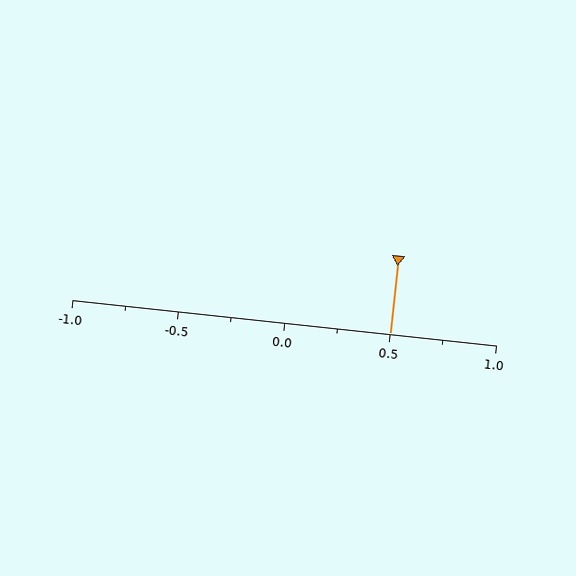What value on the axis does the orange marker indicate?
The marker indicates approximately 0.5.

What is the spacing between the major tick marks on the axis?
The major ticks are spaced 0.5 apart.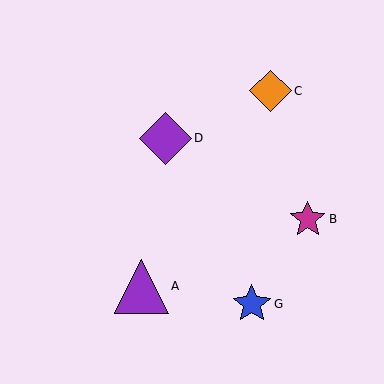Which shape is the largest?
The purple triangle (labeled A) is the largest.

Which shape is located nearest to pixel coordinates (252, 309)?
The blue star (labeled G) at (252, 304) is nearest to that location.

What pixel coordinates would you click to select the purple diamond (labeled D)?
Click at (165, 138) to select the purple diamond D.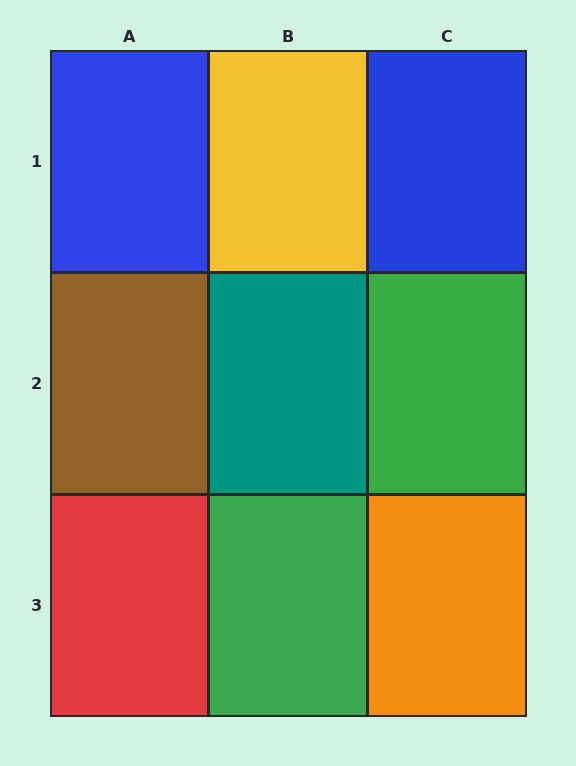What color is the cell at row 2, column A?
Brown.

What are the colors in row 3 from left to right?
Red, green, orange.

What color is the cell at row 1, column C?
Blue.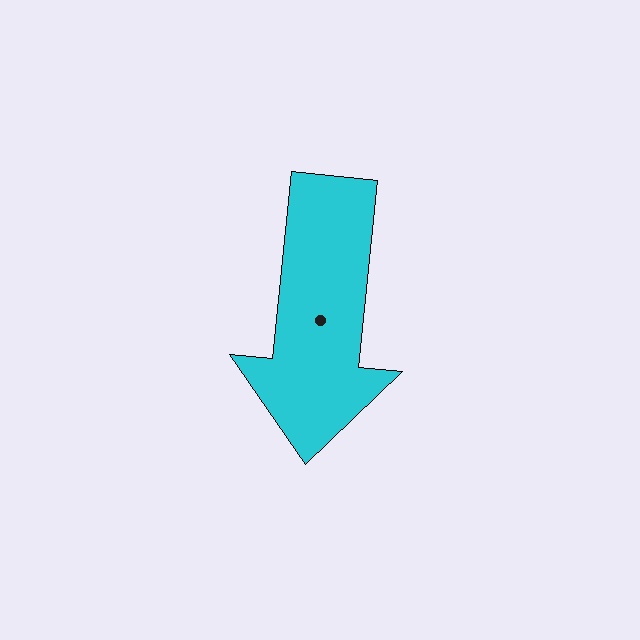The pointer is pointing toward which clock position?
Roughly 6 o'clock.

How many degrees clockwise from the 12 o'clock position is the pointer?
Approximately 186 degrees.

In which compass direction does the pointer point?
South.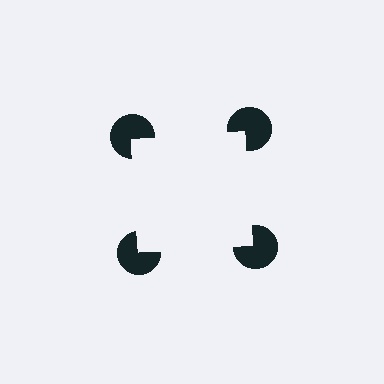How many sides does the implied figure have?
4 sides.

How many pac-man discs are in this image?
There are 4 — one at each vertex of the illusory square.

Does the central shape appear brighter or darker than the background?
It typically appears slightly brighter than the background, even though no actual brightness change is drawn.